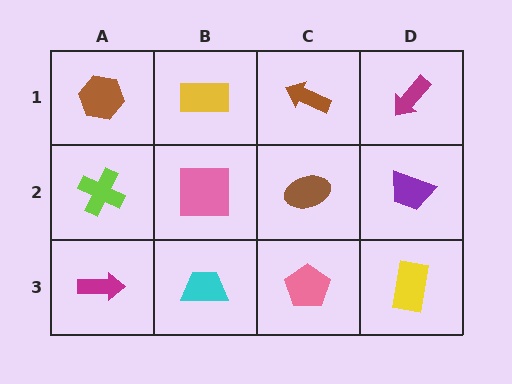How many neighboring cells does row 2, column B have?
4.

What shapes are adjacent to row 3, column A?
A lime cross (row 2, column A), a cyan trapezoid (row 3, column B).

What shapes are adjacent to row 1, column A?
A lime cross (row 2, column A), a yellow rectangle (row 1, column B).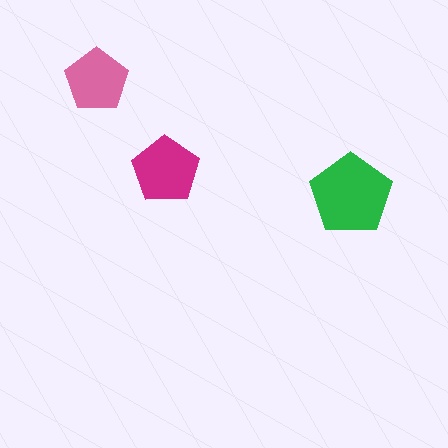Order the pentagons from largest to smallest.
the green one, the magenta one, the pink one.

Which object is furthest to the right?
The green pentagon is rightmost.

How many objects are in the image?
There are 3 objects in the image.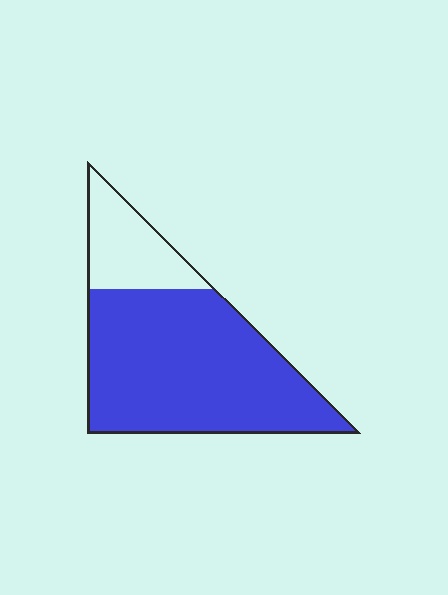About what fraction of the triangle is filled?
About four fifths (4/5).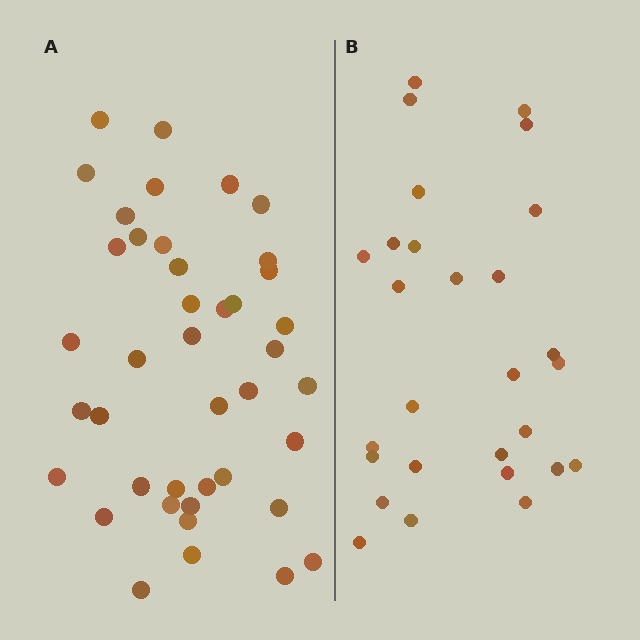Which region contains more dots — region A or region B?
Region A (the left region) has more dots.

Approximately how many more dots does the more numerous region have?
Region A has approximately 15 more dots than region B.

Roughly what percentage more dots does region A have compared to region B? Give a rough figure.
About 45% more.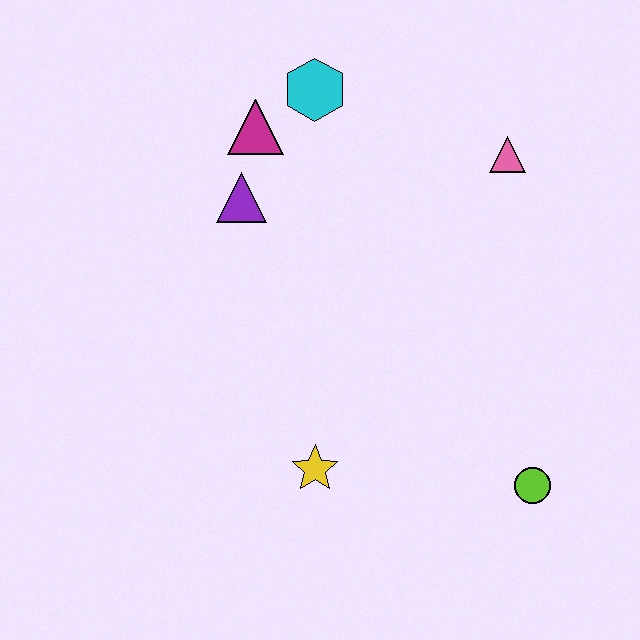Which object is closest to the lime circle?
The yellow star is closest to the lime circle.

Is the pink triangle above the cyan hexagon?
No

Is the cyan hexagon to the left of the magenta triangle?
No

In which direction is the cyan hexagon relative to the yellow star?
The cyan hexagon is above the yellow star.